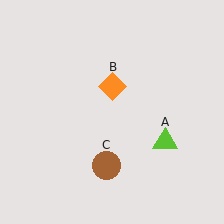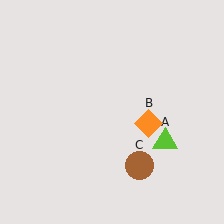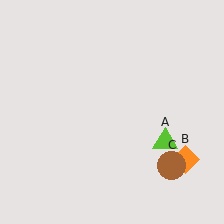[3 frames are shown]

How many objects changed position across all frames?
2 objects changed position: orange diamond (object B), brown circle (object C).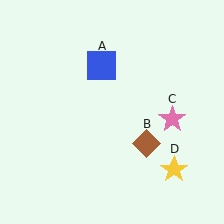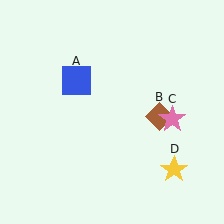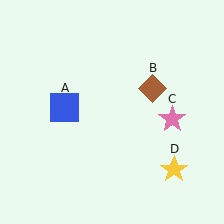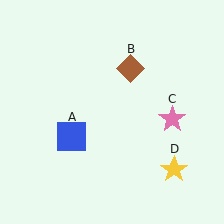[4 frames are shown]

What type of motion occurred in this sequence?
The blue square (object A), brown diamond (object B) rotated counterclockwise around the center of the scene.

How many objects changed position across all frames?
2 objects changed position: blue square (object A), brown diamond (object B).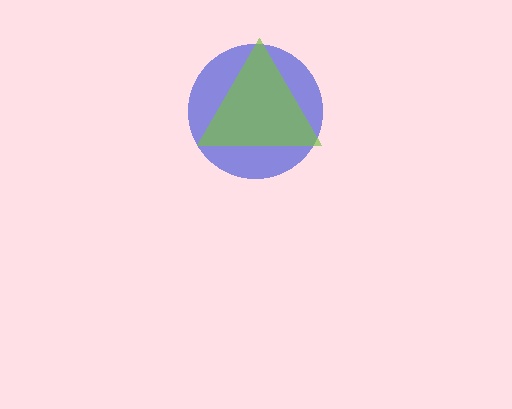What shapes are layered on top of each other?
The layered shapes are: a blue circle, a lime triangle.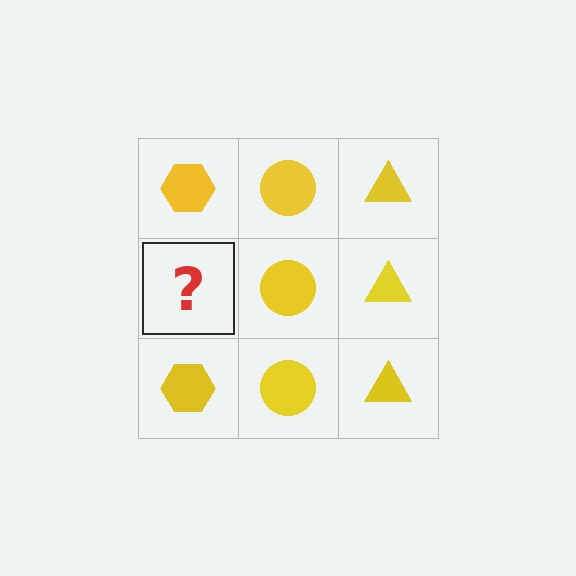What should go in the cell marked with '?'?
The missing cell should contain a yellow hexagon.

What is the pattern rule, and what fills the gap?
The rule is that each column has a consistent shape. The gap should be filled with a yellow hexagon.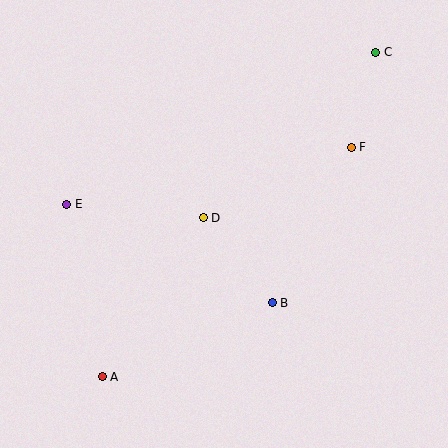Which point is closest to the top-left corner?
Point E is closest to the top-left corner.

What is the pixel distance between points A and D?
The distance between A and D is 188 pixels.